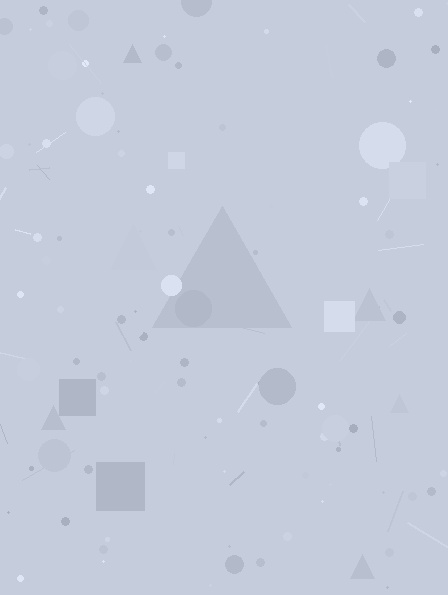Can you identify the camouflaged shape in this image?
The camouflaged shape is a triangle.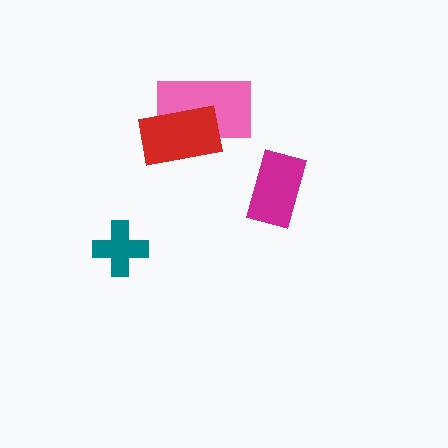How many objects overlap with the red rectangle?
1 object overlaps with the red rectangle.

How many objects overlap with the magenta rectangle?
0 objects overlap with the magenta rectangle.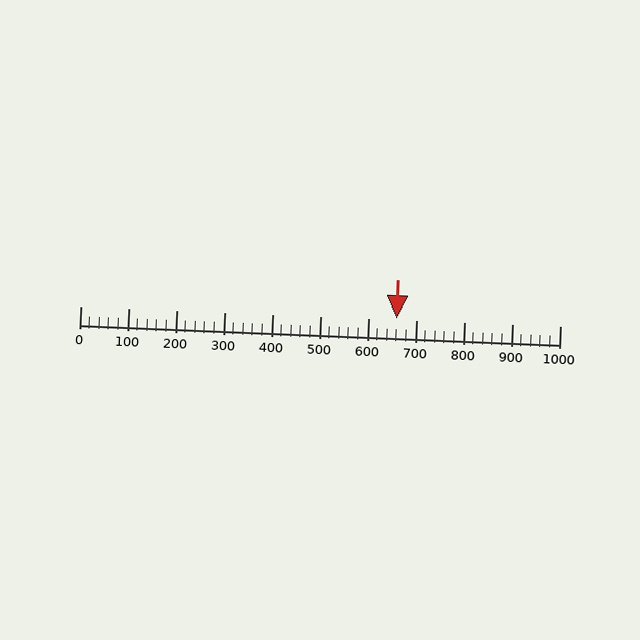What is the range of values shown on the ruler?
The ruler shows values from 0 to 1000.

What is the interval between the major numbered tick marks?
The major tick marks are spaced 100 units apart.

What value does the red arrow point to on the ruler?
The red arrow points to approximately 660.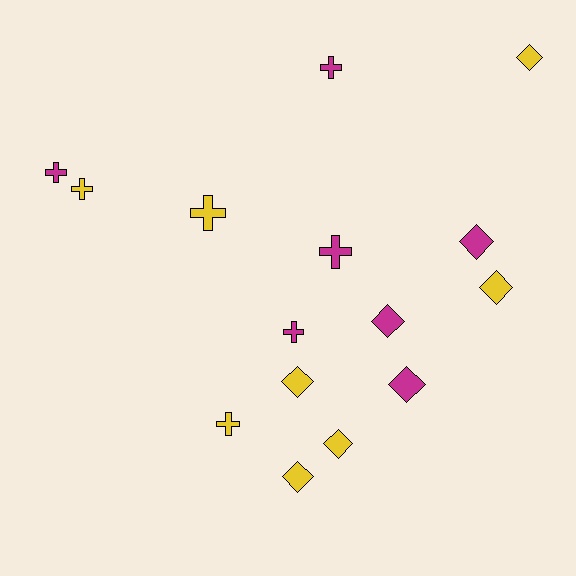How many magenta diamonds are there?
There are 3 magenta diamonds.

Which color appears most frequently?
Yellow, with 8 objects.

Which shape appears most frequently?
Diamond, with 8 objects.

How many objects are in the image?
There are 15 objects.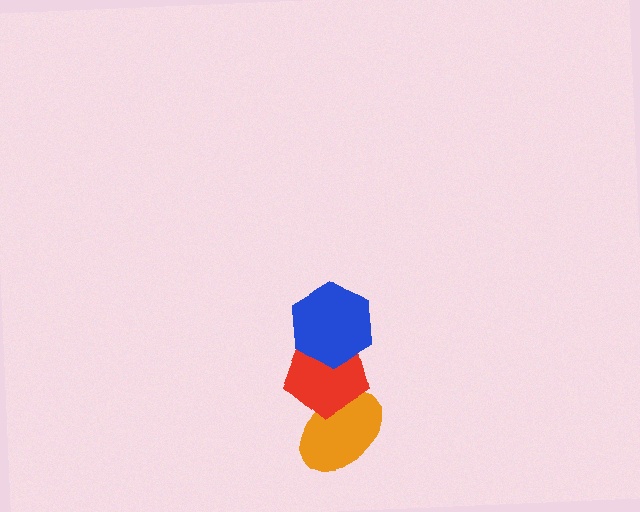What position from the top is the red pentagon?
The red pentagon is 2nd from the top.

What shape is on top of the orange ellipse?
The red pentagon is on top of the orange ellipse.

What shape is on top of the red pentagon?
The blue hexagon is on top of the red pentagon.